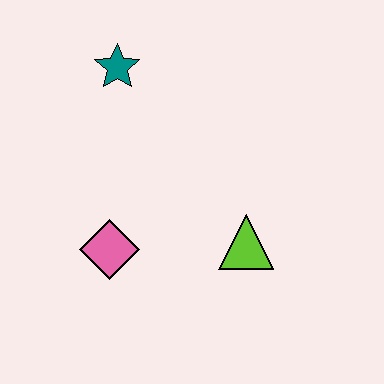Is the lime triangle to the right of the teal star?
Yes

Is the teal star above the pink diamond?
Yes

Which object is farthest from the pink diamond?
The teal star is farthest from the pink diamond.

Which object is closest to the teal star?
The pink diamond is closest to the teal star.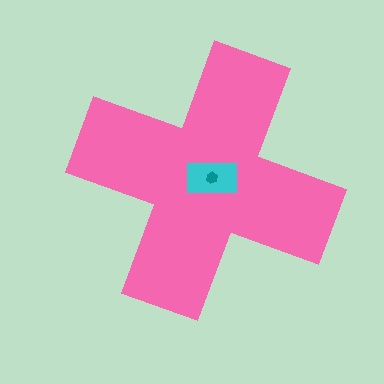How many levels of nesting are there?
3.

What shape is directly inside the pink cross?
The cyan rectangle.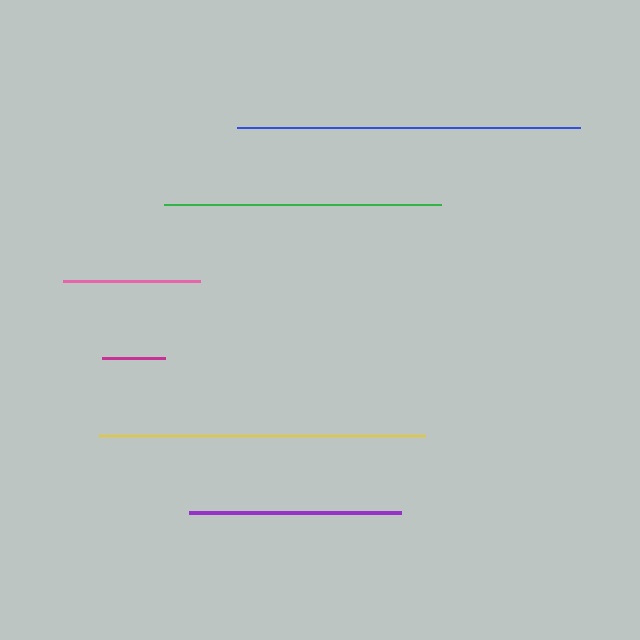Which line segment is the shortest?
The magenta line is the shortest at approximately 63 pixels.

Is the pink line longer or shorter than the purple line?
The purple line is longer than the pink line.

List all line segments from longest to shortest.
From longest to shortest: blue, yellow, green, purple, pink, magenta.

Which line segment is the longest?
The blue line is the longest at approximately 343 pixels.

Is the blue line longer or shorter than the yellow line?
The blue line is longer than the yellow line.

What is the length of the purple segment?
The purple segment is approximately 212 pixels long.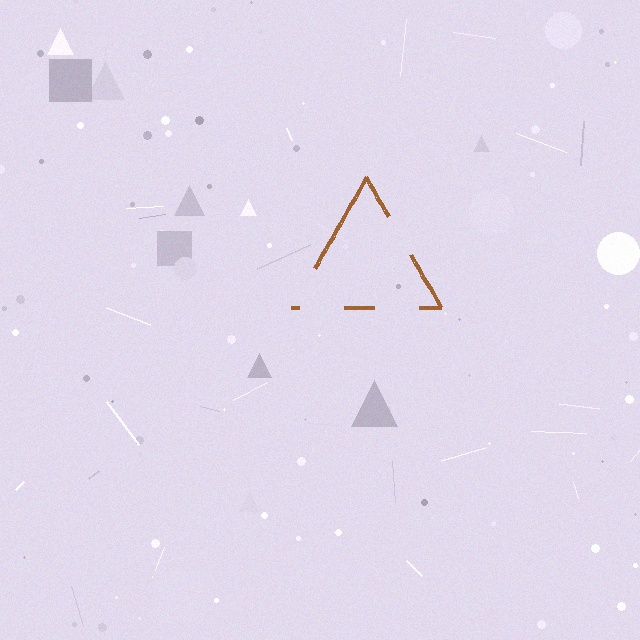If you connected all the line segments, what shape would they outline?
They would outline a triangle.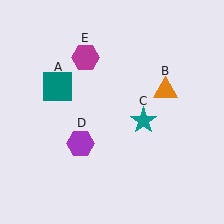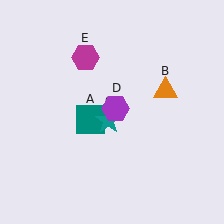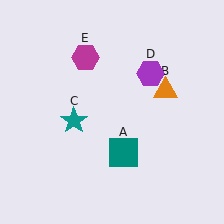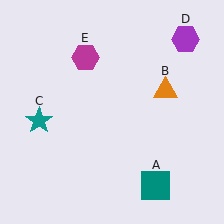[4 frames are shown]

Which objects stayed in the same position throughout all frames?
Orange triangle (object B) and magenta hexagon (object E) remained stationary.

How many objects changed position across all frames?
3 objects changed position: teal square (object A), teal star (object C), purple hexagon (object D).